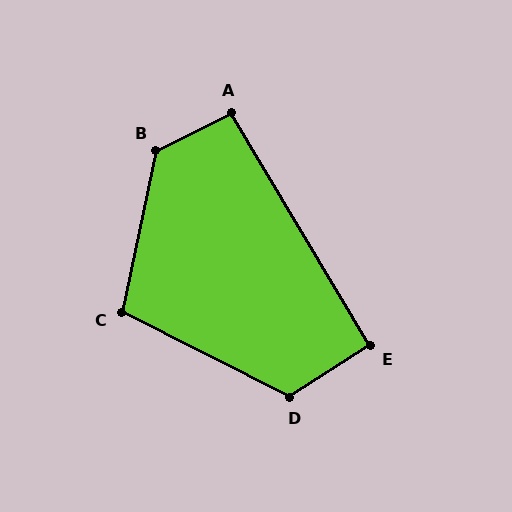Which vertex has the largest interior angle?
B, at approximately 129 degrees.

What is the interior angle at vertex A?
Approximately 94 degrees (approximately right).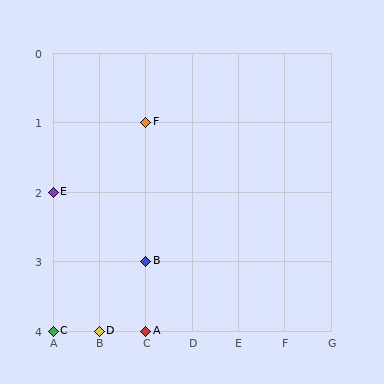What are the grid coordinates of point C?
Point C is at grid coordinates (A, 4).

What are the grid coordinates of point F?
Point F is at grid coordinates (C, 1).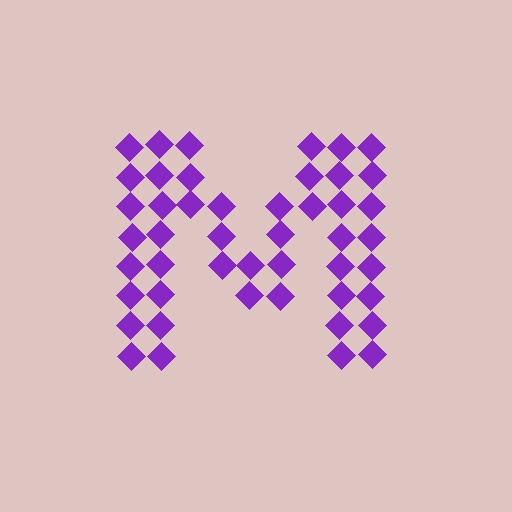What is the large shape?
The large shape is the letter M.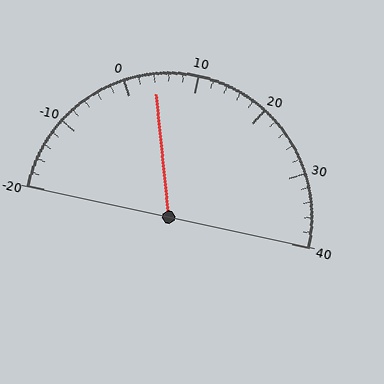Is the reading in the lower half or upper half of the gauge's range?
The reading is in the lower half of the range (-20 to 40).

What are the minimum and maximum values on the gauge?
The gauge ranges from -20 to 40.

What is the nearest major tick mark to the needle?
The nearest major tick mark is 0.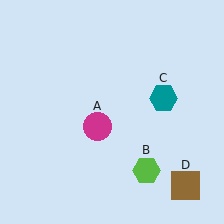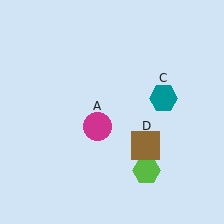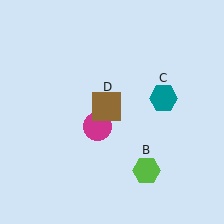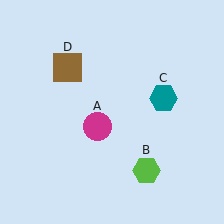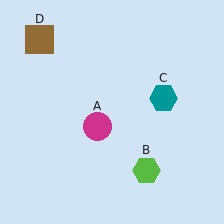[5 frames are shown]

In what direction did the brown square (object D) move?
The brown square (object D) moved up and to the left.